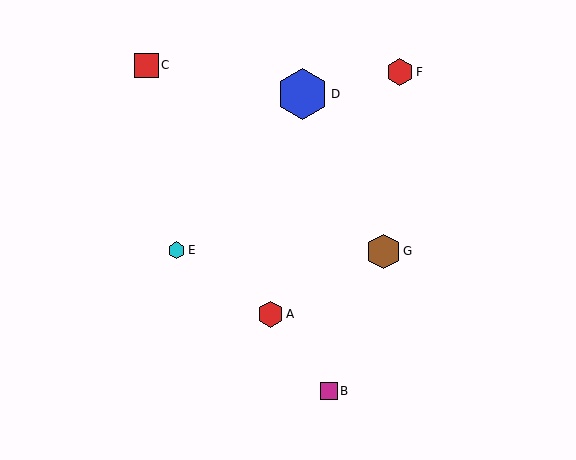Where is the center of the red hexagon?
The center of the red hexagon is at (400, 72).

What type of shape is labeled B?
Shape B is a magenta square.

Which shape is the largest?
The blue hexagon (labeled D) is the largest.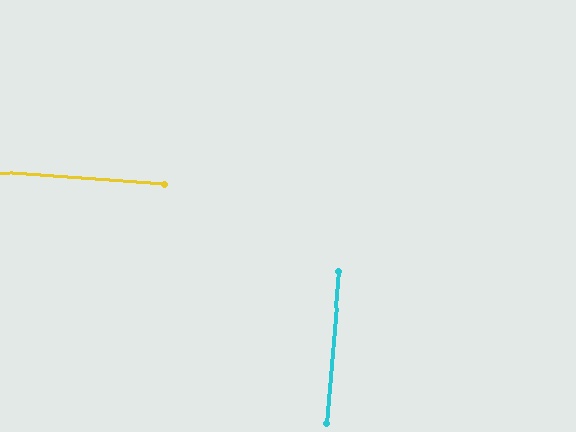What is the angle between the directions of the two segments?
Approximately 90 degrees.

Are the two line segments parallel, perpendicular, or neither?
Perpendicular — they meet at approximately 90°.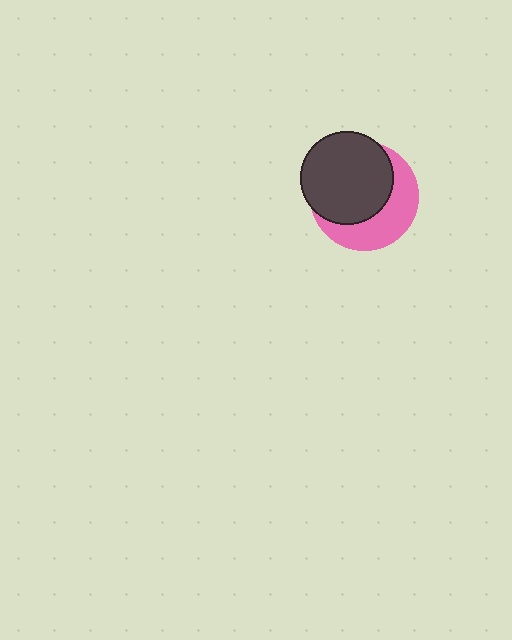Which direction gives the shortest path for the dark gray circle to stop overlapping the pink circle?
Moving toward the upper-left gives the shortest separation.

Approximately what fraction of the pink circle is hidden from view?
Roughly 59% of the pink circle is hidden behind the dark gray circle.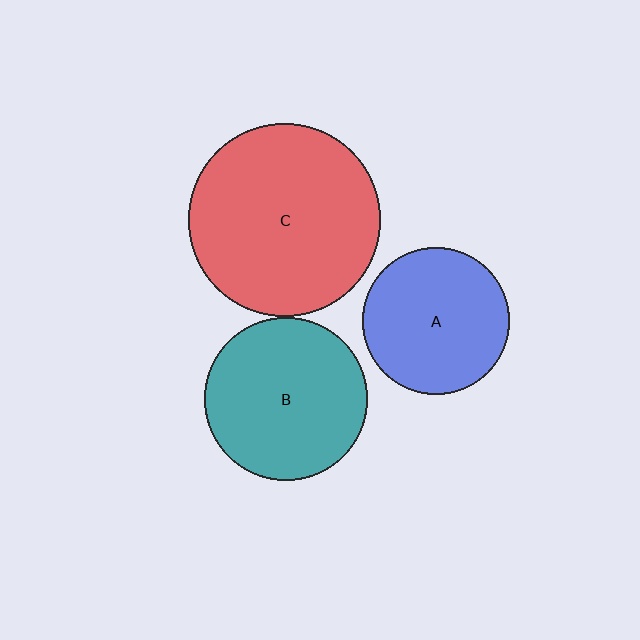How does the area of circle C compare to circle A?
Approximately 1.7 times.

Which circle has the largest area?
Circle C (red).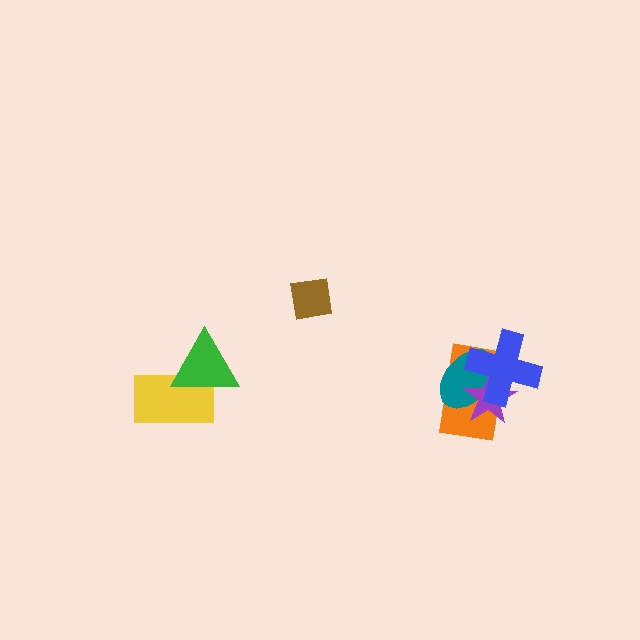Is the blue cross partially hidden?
No, no other shape covers it.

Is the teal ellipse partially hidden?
Yes, it is partially covered by another shape.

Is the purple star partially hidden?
Yes, it is partially covered by another shape.